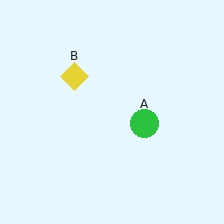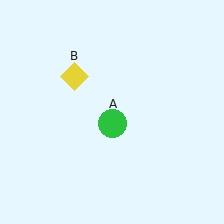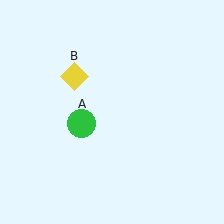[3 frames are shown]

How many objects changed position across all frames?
1 object changed position: green circle (object A).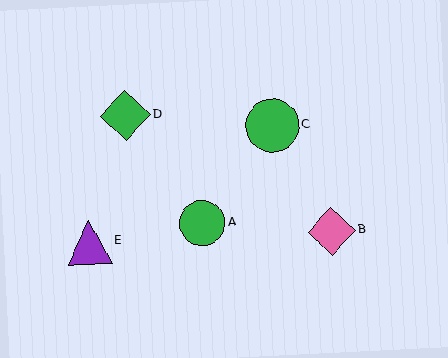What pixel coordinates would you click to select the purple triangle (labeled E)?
Click at (89, 242) to select the purple triangle E.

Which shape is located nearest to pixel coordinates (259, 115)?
The green circle (labeled C) at (272, 125) is nearest to that location.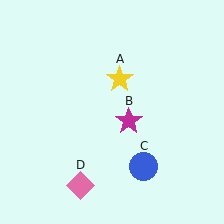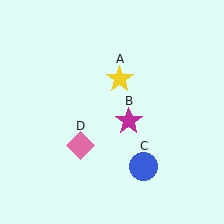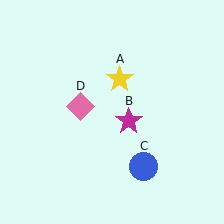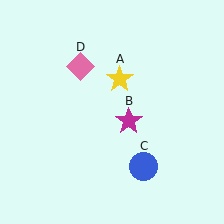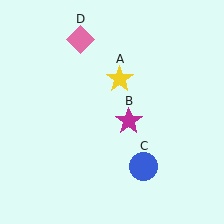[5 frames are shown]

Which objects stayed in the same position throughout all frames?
Yellow star (object A) and magenta star (object B) and blue circle (object C) remained stationary.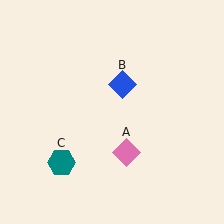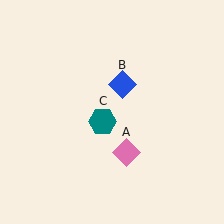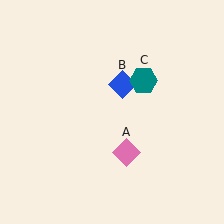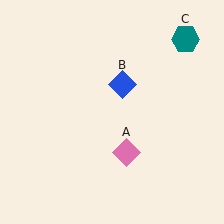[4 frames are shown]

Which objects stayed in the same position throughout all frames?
Pink diamond (object A) and blue diamond (object B) remained stationary.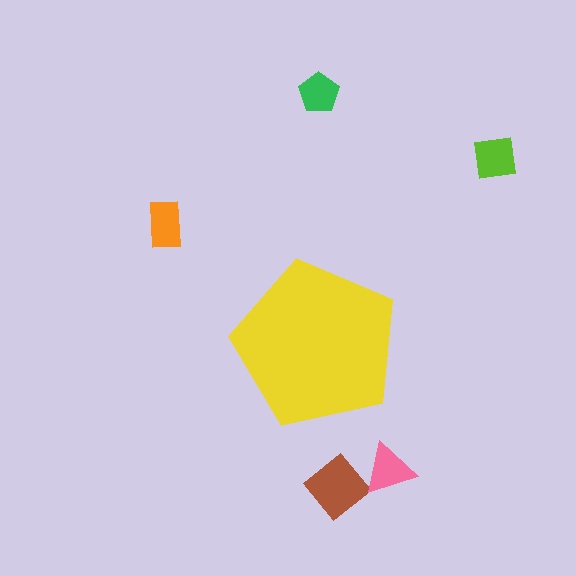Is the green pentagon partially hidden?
No, the green pentagon is fully visible.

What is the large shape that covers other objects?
A yellow pentagon.